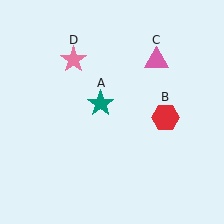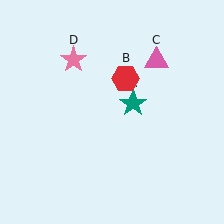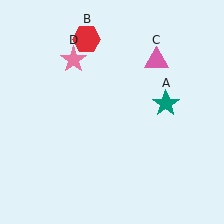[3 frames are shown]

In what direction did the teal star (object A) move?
The teal star (object A) moved right.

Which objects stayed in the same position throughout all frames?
Pink triangle (object C) and pink star (object D) remained stationary.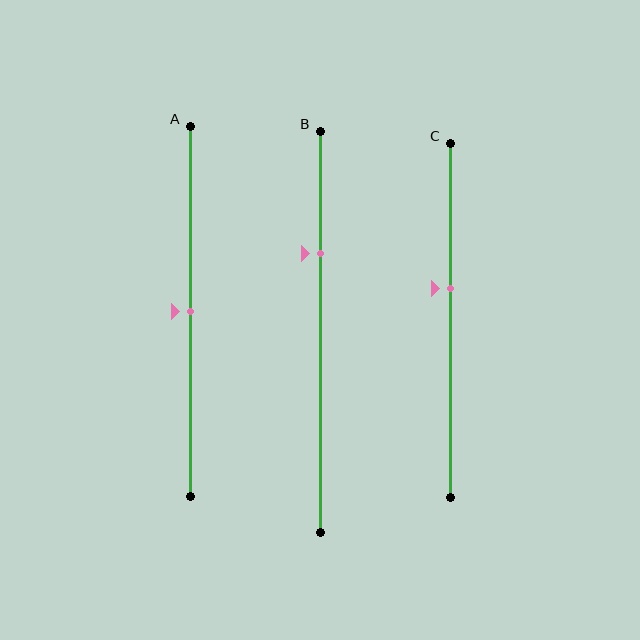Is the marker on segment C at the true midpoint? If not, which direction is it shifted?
No, the marker on segment C is shifted upward by about 9% of the segment length.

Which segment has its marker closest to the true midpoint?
Segment A has its marker closest to the true midpoint.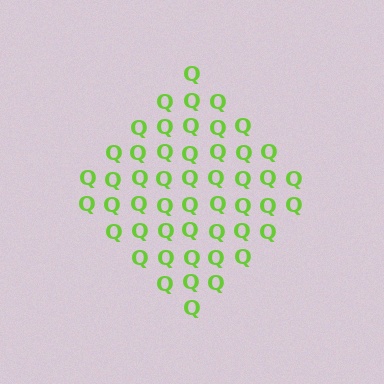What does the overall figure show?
The overall figure shows a diamond.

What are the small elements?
The small elements are letter Q's.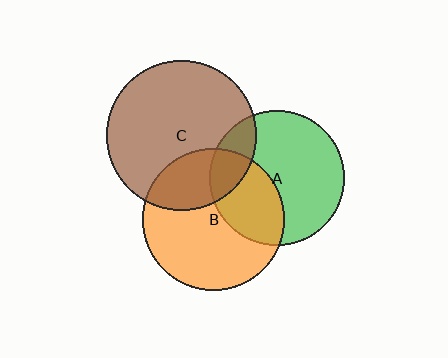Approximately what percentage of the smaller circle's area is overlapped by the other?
Approximately 15%.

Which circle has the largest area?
Circle C (brown).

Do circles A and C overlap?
Yes.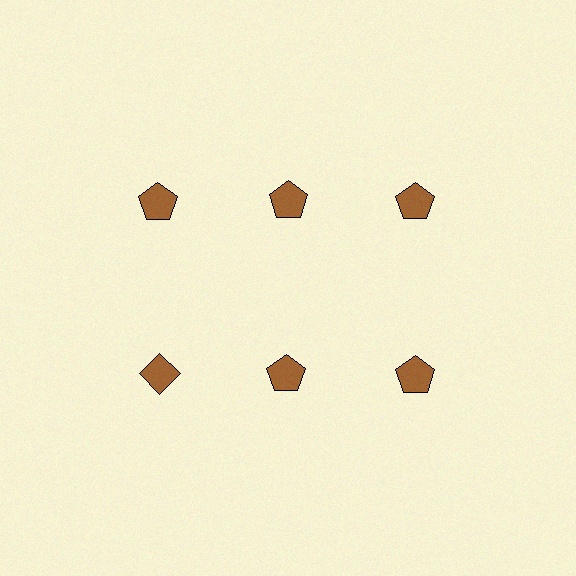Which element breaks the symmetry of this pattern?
The brown diamond in the second row, leftmost column breaks the symmetry. All other shapes are brown pentagons.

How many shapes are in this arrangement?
There are 6 shapes arranged in a grid pattern.